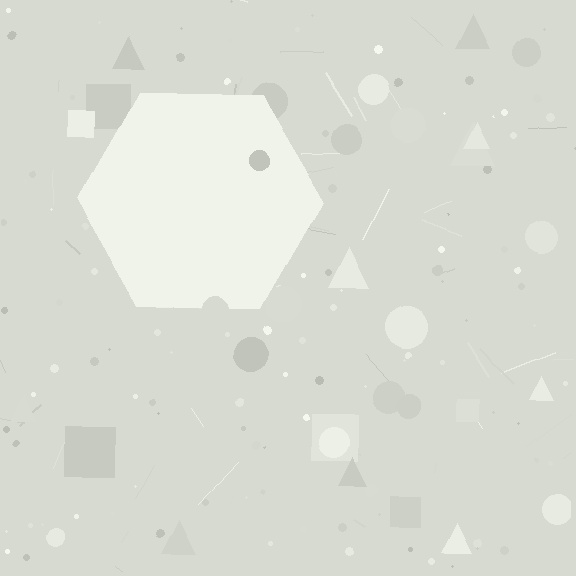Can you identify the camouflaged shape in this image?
The camouflaged shape is a hexagon.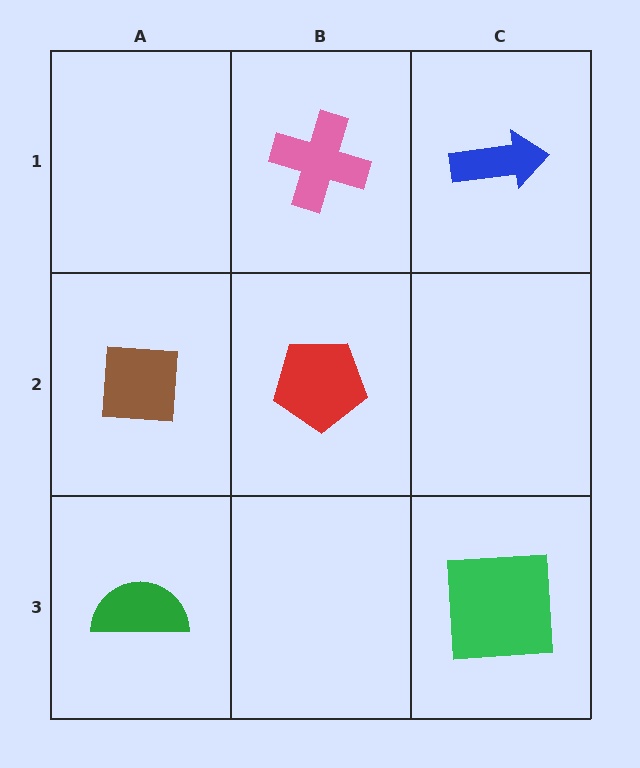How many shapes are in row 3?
2 shapes.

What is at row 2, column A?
A brown square.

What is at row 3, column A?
A green semicircle.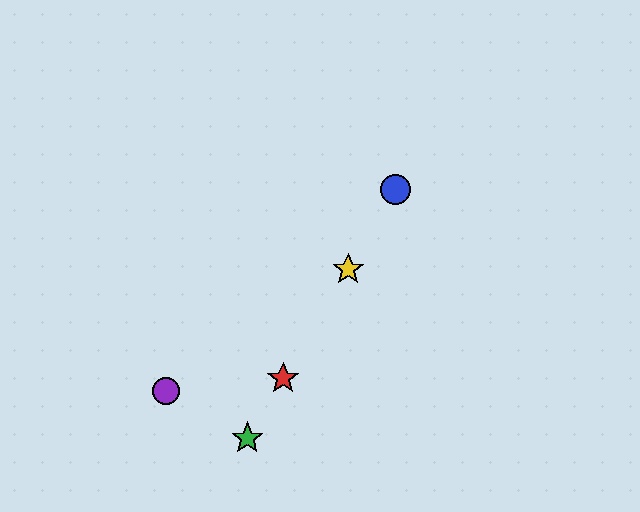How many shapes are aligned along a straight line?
4 shapes (the red star, the blue circle, the green star, the yellow star) are aligned along a straight line.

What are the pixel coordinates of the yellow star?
The yellow star is at (348, 269).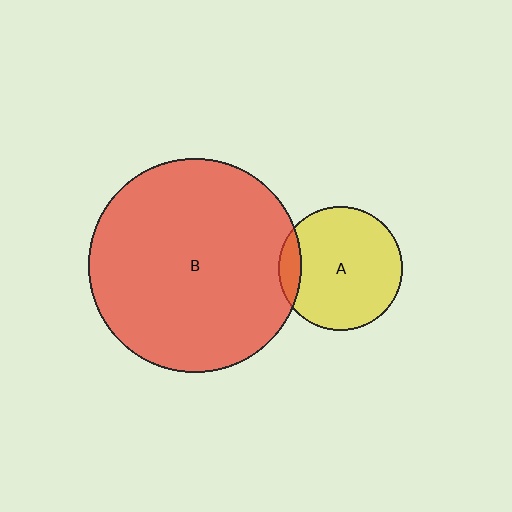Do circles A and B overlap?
Yes.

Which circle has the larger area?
Circle B (red).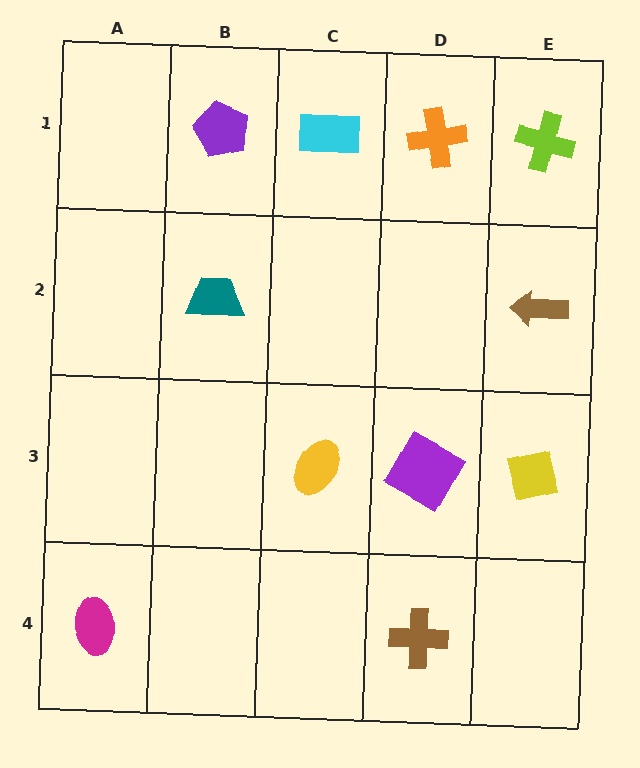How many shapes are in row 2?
2 shapes.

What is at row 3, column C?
A yellow ellipse.